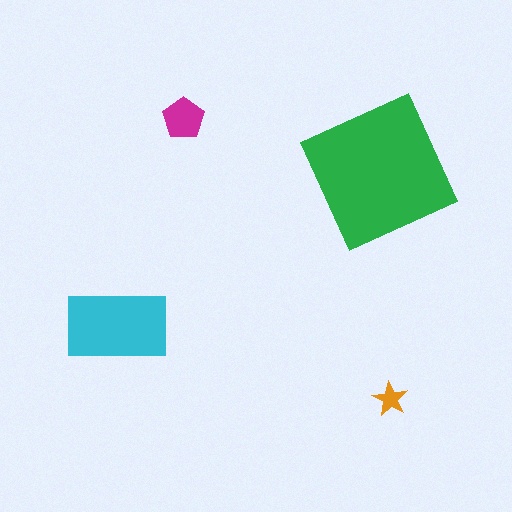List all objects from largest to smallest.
The green square, the cyan rectangle, the magenta pentagon, the orange star.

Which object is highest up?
The magenta pentagon is topmost.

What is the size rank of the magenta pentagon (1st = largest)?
3rd.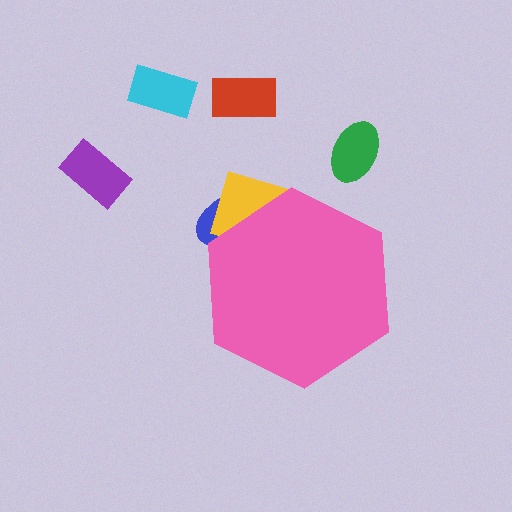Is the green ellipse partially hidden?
No, the green ellipse is fully visible.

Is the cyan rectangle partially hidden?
No, the cyan rectangle is fully visible.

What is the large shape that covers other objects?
A pink hexagon.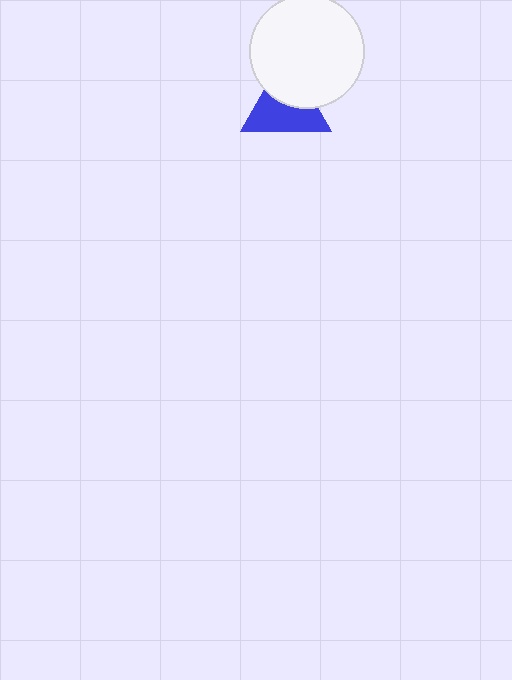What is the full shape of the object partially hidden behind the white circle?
The partially hidden object is a blue triangle.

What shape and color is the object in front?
The object in front is a white circle.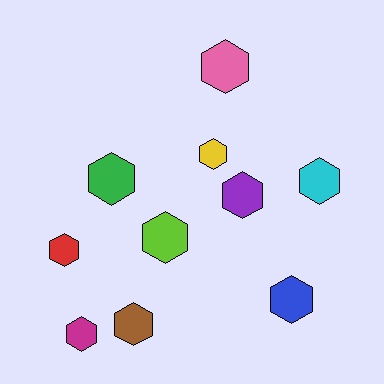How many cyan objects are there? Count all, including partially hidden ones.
There is 1 cyan object.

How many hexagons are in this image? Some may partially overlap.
There are 10 hexagons.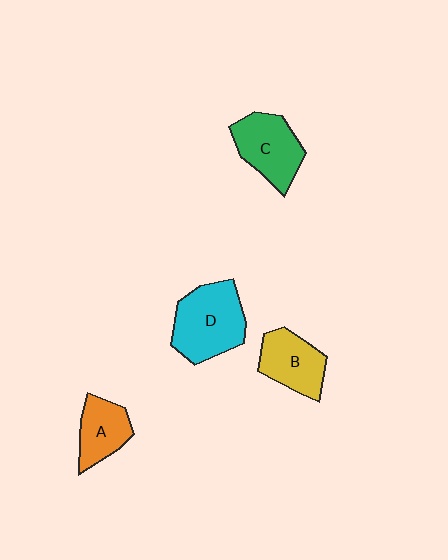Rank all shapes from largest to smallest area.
From largest to smallest: D (cyan), C (green), B (yellow), A (orange).